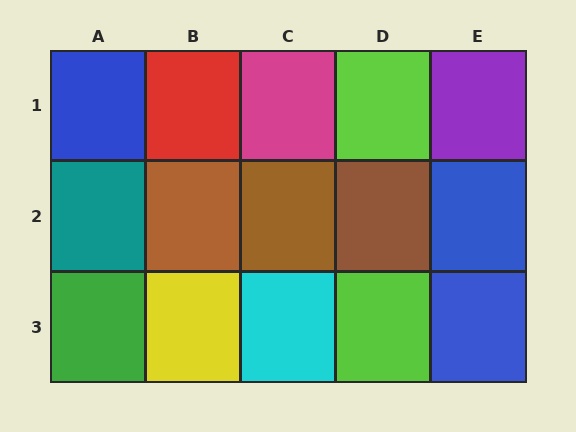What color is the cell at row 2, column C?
Brown.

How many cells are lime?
2 cells are lime.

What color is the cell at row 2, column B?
Brown.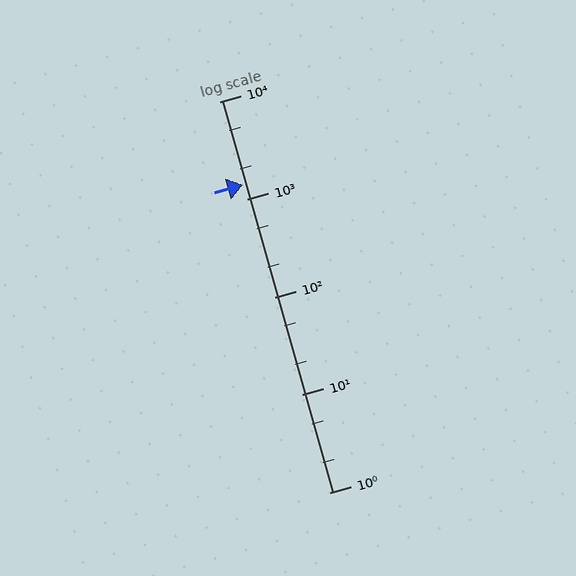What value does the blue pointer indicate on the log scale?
The pointer indicates approximately 1400.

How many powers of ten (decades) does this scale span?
The scale spans 4 decades, from 1 to 10000.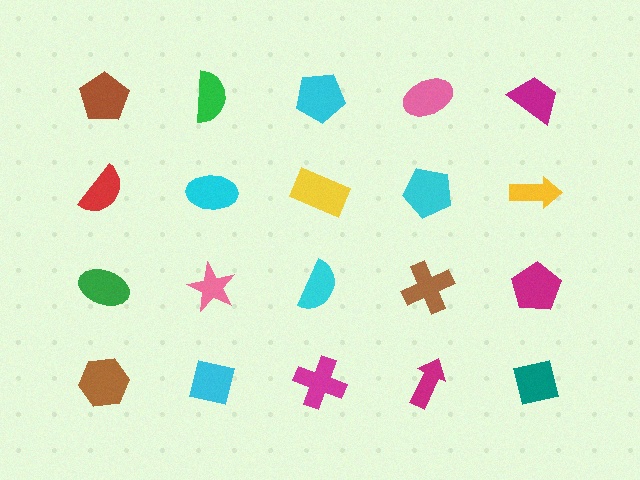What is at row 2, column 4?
A cyan pentagon.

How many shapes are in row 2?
5 shapes.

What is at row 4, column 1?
A brown hexagon.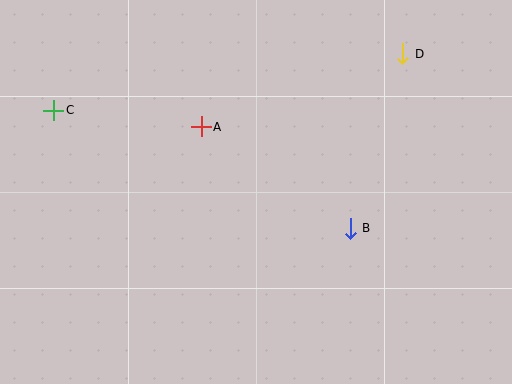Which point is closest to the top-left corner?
Point C is closest to the top-left corner.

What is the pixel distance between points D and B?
The distance between D and B is 182 pixels.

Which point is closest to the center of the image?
Point A at (201, 127) is closest to the center.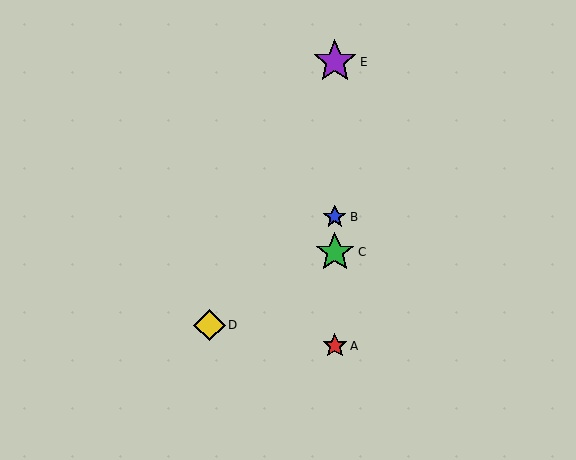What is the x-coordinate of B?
Object B is at x≈335.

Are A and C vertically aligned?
Yes, both are at x≈335.